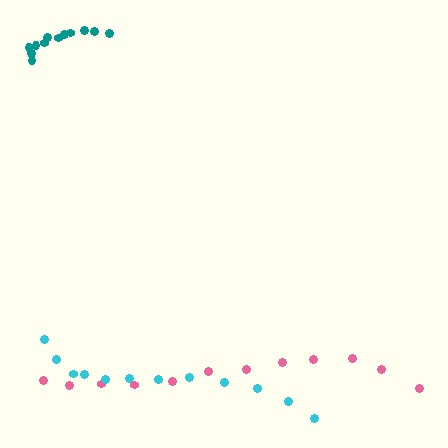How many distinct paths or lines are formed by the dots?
There are 3 distinct paths.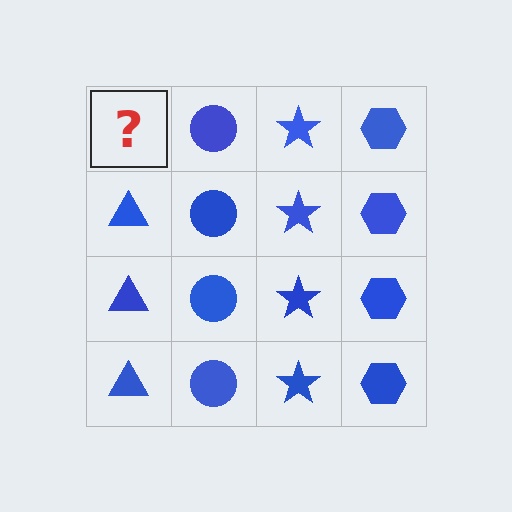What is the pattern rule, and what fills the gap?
The rule is that each column has a consistent shape. The gap should be filled with a blue triangle.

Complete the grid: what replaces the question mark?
The question mark should be replaced with a blue triangle.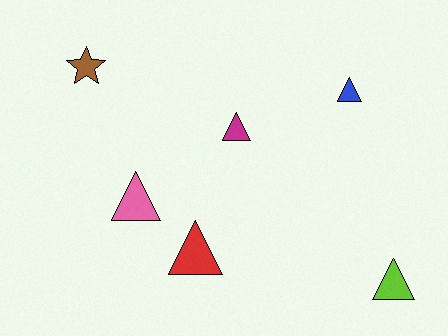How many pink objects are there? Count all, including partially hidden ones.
There is 1 pink object.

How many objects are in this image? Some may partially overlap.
There are 6 objects.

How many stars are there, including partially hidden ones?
There is 1 star.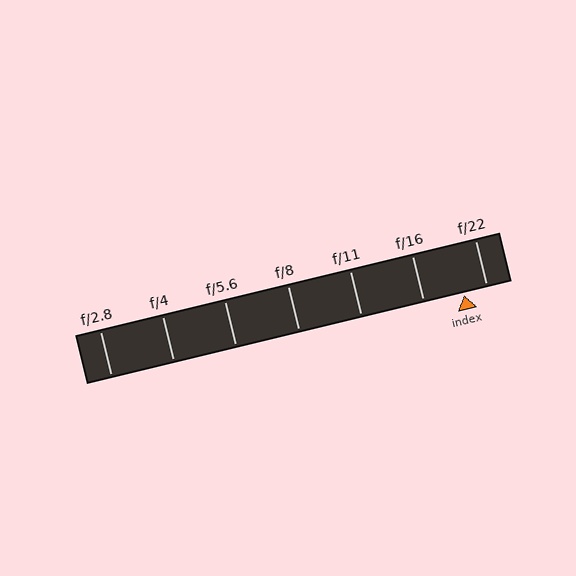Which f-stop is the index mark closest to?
The index mark is closest to f/22.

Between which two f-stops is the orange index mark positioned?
The index mark is between f/16 and f/22.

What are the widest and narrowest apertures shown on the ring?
The widest aperture shown is f/2.8 and the narrowest is f/22.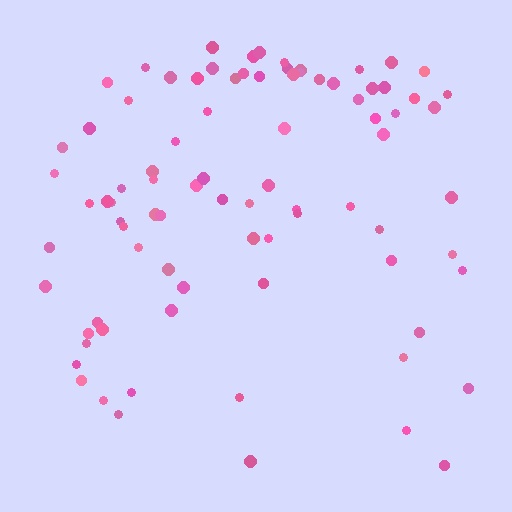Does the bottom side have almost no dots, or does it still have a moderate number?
Still a moderate number, just noticeably fewer than the top.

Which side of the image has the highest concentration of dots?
The top.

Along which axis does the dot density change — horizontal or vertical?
Vertical.